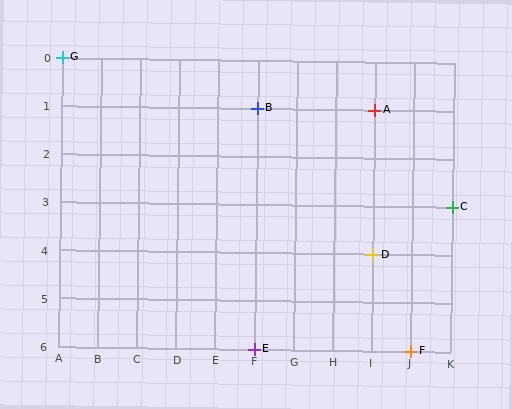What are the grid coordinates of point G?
Point G is at grid coordinates (A, 0).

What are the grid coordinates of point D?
Point D is at grid coordinates (I, 4).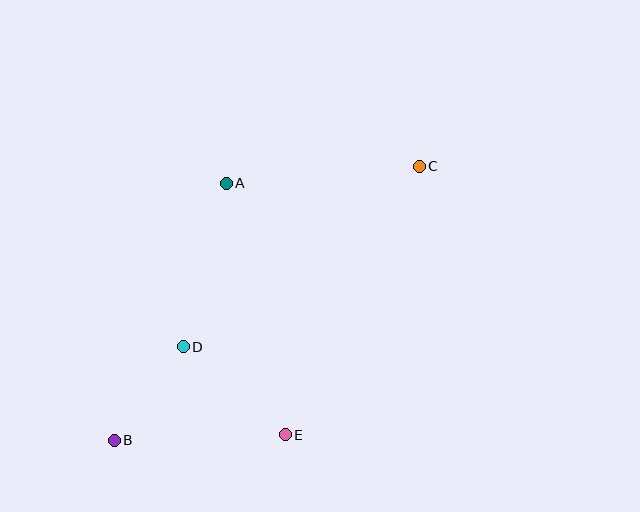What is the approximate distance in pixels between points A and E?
The distance between A and E is approximately 258 pixels.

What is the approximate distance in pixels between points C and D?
The distance between C and D is approximately 297 pixels.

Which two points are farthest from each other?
Points B and C are farthest from each other.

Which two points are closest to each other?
Points B and D are closest to each other.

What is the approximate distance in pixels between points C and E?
The distance between C and E is approximately 300 pixels.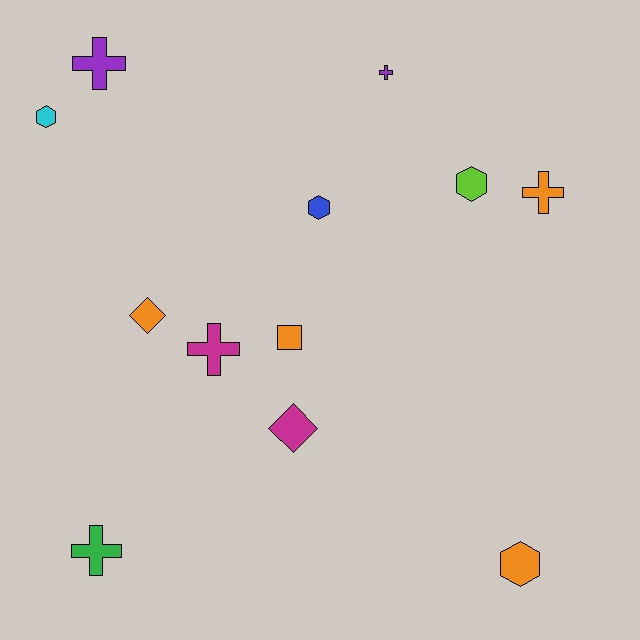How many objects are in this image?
There are 12 objects.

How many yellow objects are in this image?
There are no yellow objects.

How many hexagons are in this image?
There are 4 hexagons.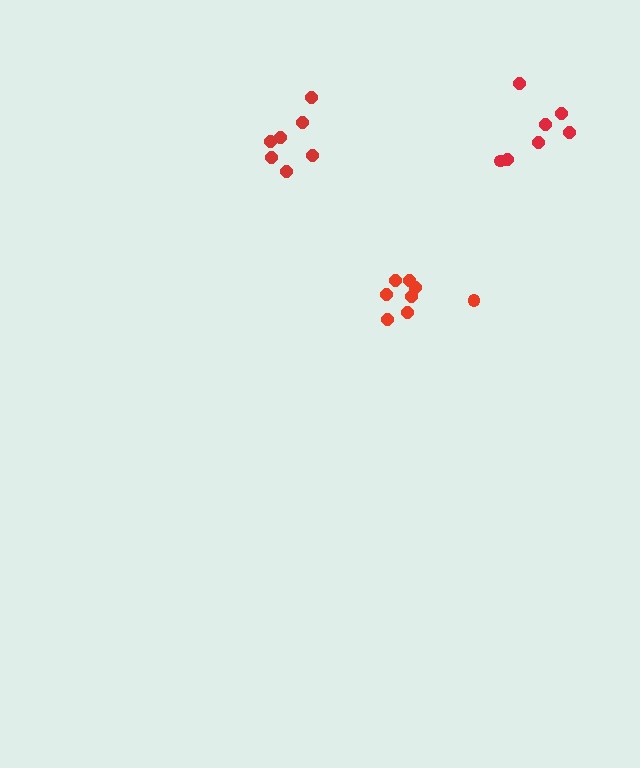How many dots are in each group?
Group 1: 7 dots, Group 2: 7 dots, Group 3: 8 dots (22 total).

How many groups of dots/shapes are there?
There are 3 groups.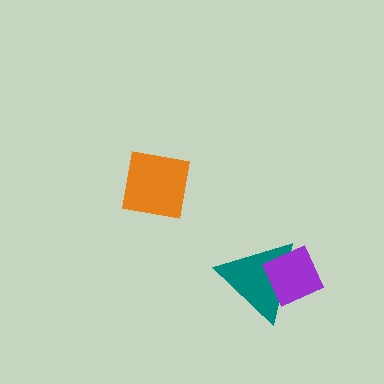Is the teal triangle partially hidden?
Yes, it is partially covered by another shape.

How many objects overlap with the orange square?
0 objects overlap with the orange square.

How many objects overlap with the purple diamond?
1 object overlaps with the purple diamond.